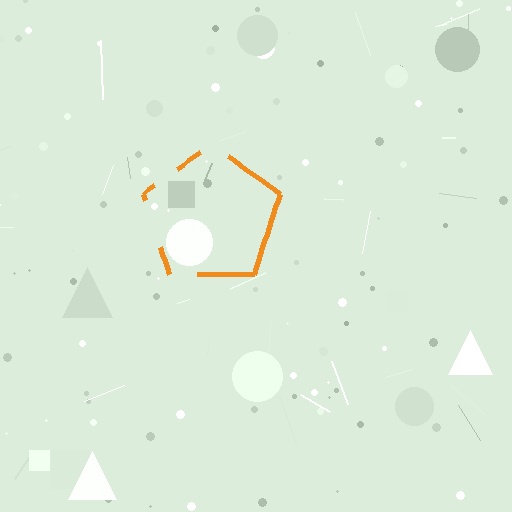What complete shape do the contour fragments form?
The contour fragments form a pentagon.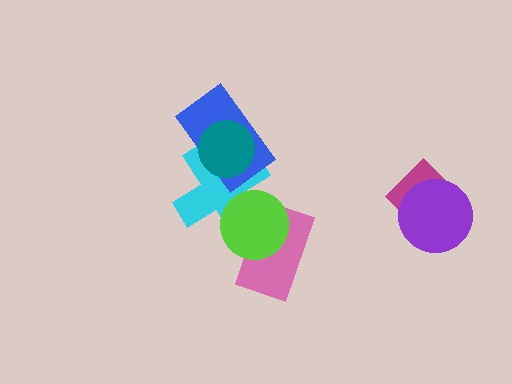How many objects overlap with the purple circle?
1 object overlaps with the purple circle.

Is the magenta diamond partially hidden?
Yes, it is partially covered by another shape.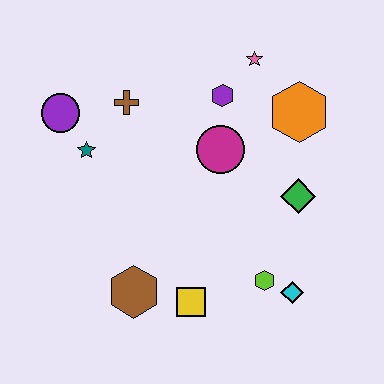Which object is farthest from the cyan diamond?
The purple circle is farthest from the cyan diamond.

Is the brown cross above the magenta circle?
Yes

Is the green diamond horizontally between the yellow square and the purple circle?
No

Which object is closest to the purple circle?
The teal star is closest to the purple circle.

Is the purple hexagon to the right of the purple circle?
Yes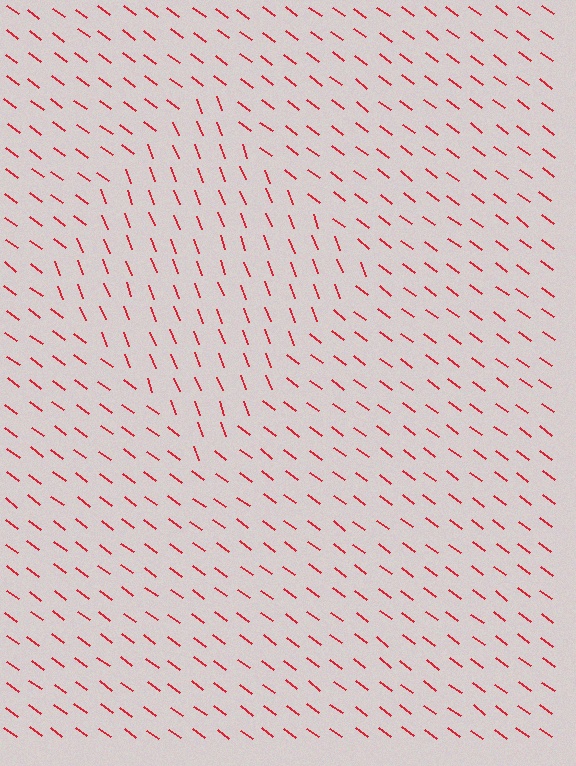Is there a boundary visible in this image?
Yes, there is a texture boundary formed by a change in line orientation.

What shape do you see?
I see a diamond.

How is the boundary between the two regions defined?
The boundary is defined purely by a change in line orientation (approximately 32 degrees difference). All lines are the same color and thickness.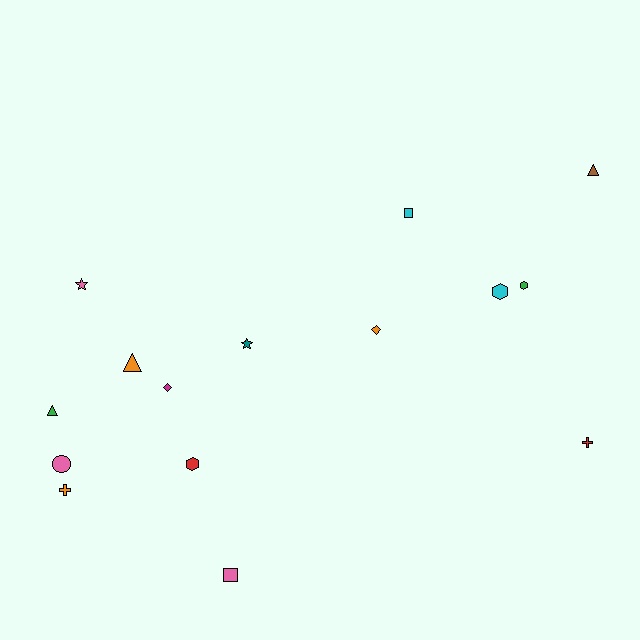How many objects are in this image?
There are 15 objects.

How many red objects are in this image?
There are 2 red objects.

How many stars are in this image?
There are 2 stars.